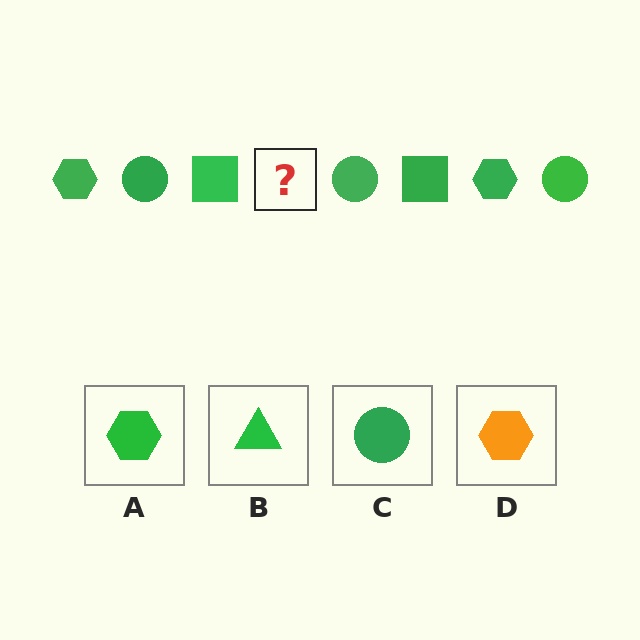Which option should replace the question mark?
Option A.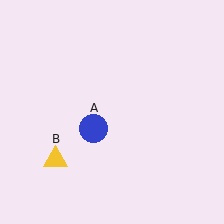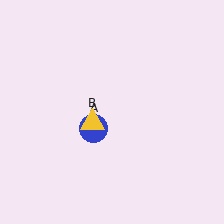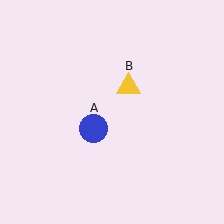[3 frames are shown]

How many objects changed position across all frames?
1 object changed position: yellow triangle (object B).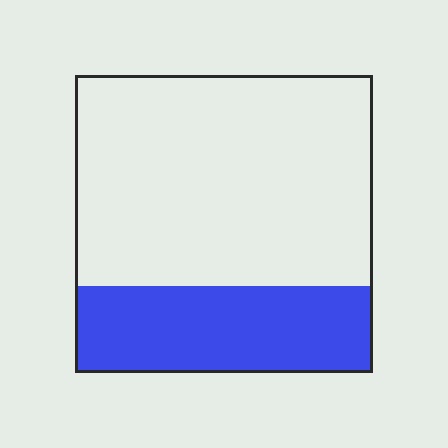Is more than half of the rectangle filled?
No.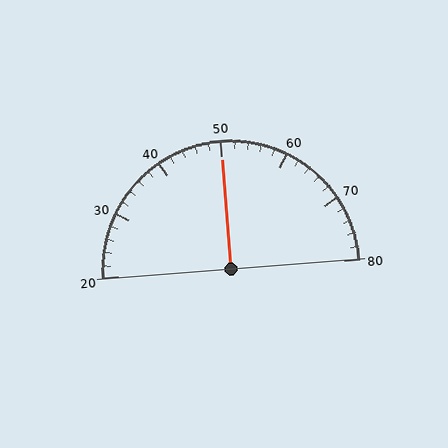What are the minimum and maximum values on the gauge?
The gauge ranges from 20 to 80.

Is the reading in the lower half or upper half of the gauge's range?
The reading is in the upper half of the range (20 to 80).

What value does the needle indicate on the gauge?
The needle indicates approximately 50.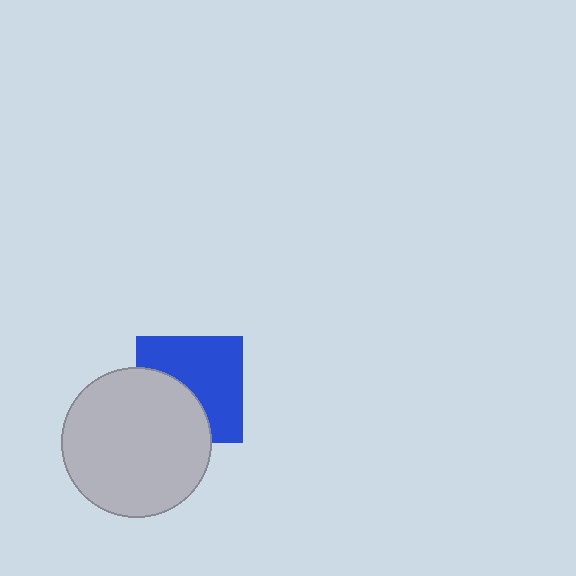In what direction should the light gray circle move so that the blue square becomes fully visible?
The light gray circle should move toward the lower-left. That is the shortest direction to clear the overlap and leave the blue square fully visible.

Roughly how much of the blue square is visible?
About half of it is visible (roughly 60%).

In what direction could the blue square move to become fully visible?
The blue square could move toward the upper-right. That would shift it out from behind the light gray circle entirely.